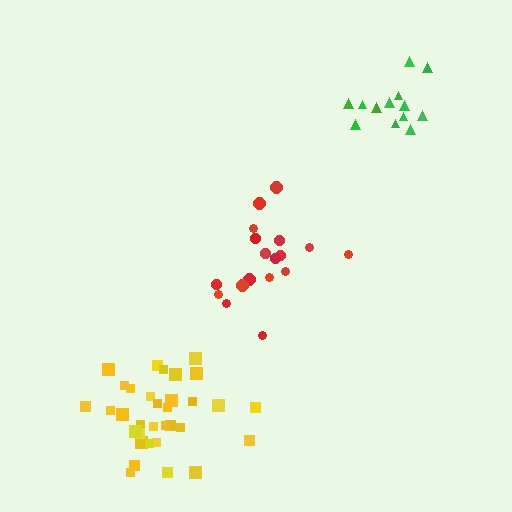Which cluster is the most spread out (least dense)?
Red.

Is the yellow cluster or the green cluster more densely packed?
Yellow.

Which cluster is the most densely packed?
Yellow.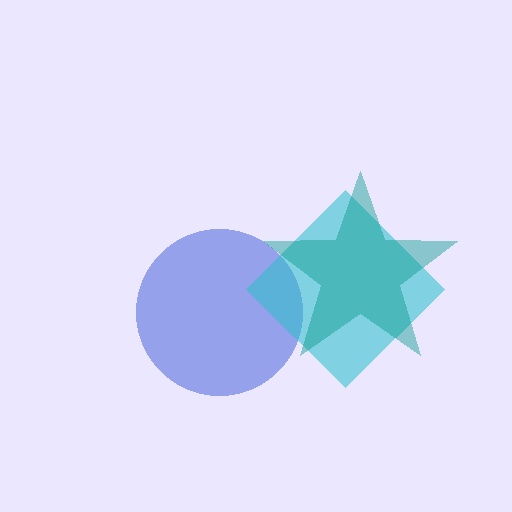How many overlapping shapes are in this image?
There are 3 overlapping shapes in the image.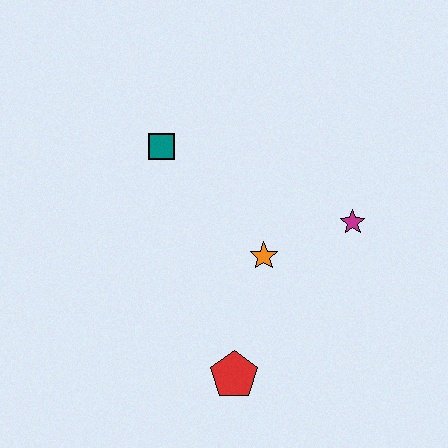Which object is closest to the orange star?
The magenta star is closest to the orange star.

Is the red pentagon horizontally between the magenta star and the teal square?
Yes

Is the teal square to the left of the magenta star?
Yes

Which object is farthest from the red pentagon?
The teal square is farthest from the red pentagon.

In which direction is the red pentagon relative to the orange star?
The red pentagon is below the orange star.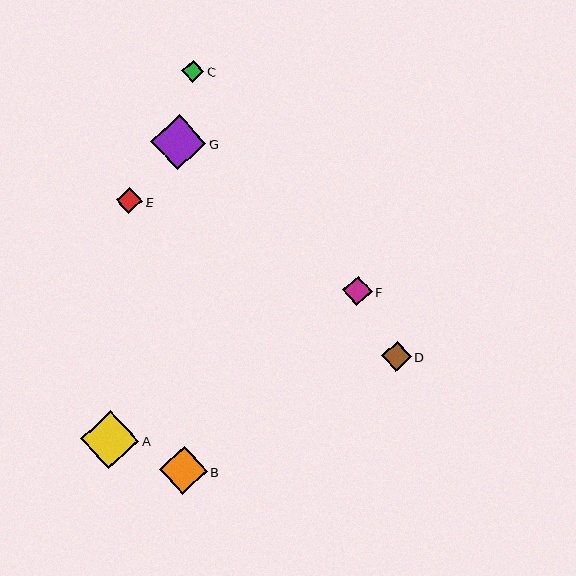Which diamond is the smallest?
Diamond C is the smallest with a size of approximately 22 pixels.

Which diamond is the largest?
Diamond A is the largest with a size of approximately 59 pixels.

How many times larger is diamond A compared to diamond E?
Diamond A is approximately 2.3 times the size of diamond E.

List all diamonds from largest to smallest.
From largest to smallest: A, G, B, D, F, E, C.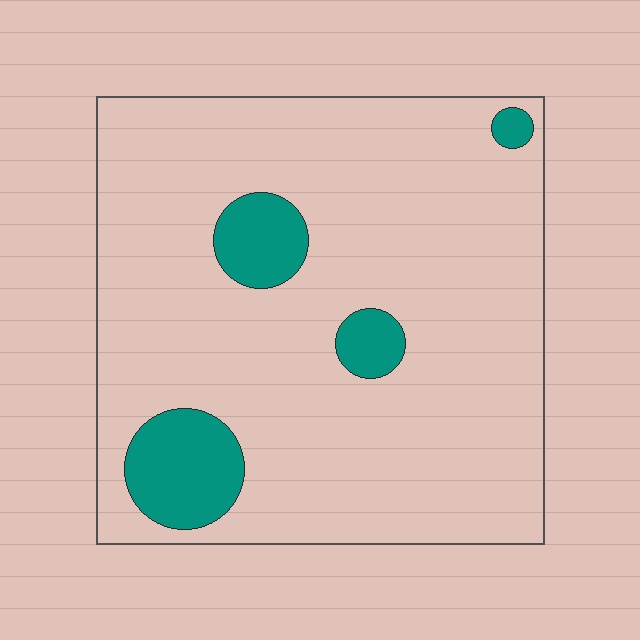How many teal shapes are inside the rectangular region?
4.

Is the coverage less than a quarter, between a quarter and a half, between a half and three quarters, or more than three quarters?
Less than a quarter.